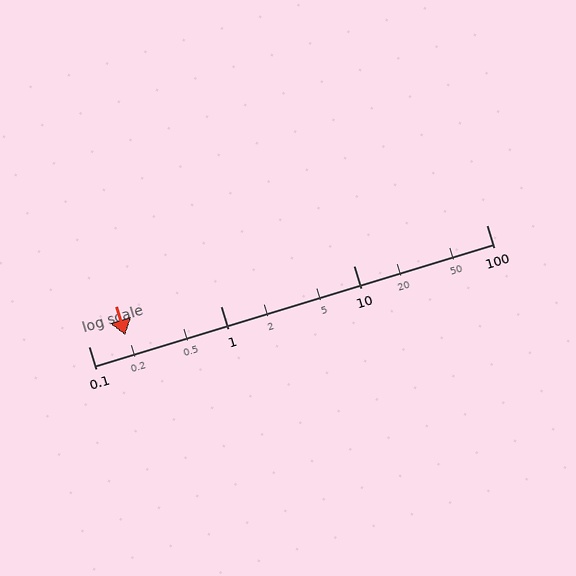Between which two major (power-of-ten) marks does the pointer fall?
The pointer is between 0.1 and 1.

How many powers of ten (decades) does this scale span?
The scale spans 3 decades, from 0.1 to 100.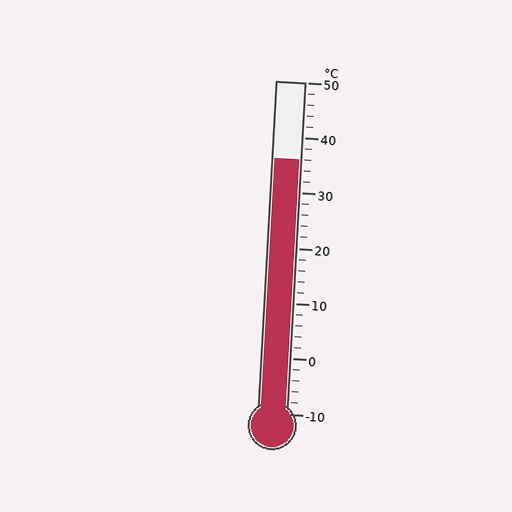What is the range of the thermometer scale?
The thermometer scale ranges from -10°C to 50°C.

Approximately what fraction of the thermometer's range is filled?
The thermometer is filled to approximately 75% of its range.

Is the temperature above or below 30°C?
The temperature is above 30°C.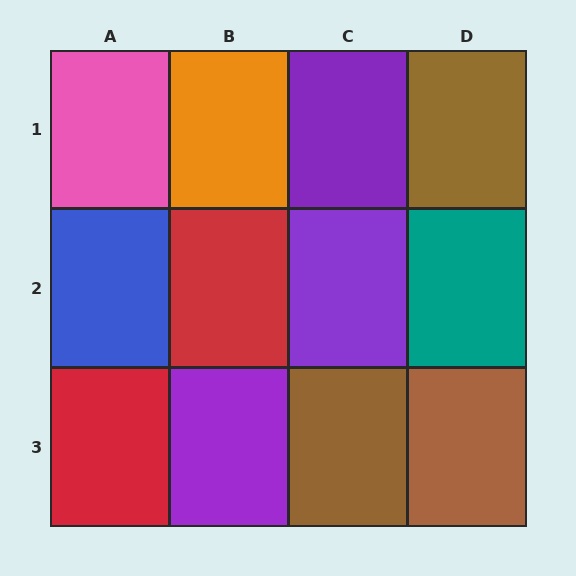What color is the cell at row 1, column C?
Purple.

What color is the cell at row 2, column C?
Purple.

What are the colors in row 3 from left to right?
Red, purple, brown, brown.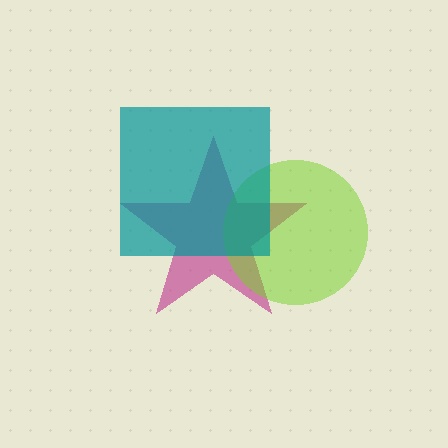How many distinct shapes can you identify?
There are 3 distinct shapes: a magenta star, a lime circle, a teal square.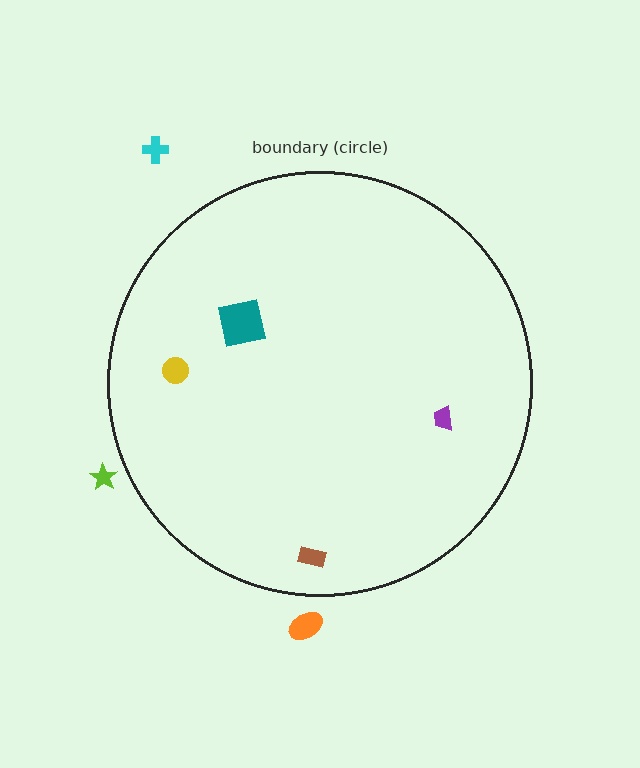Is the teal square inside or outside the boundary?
Inside.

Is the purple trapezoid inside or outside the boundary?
Inside.